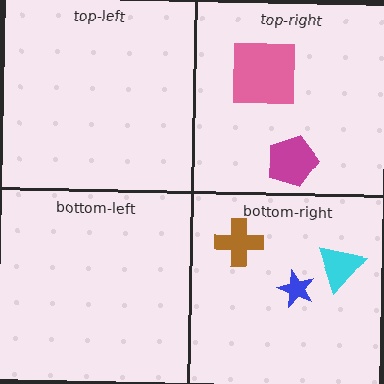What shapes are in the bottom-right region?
The brown cross, the cyan triangle, the blue star.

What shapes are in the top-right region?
The pink square, the magenta pentagon.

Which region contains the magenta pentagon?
The top-right region.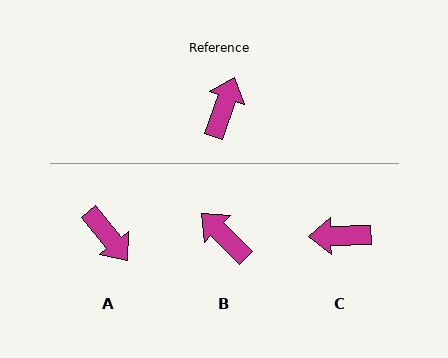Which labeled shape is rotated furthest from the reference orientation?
A, about 122 degrees away.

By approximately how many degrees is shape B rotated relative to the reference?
Approximately 64 degrees counter-clockwise.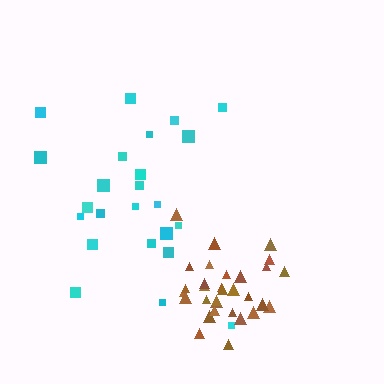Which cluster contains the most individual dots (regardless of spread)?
Brown (32).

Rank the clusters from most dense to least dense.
brown, cyan.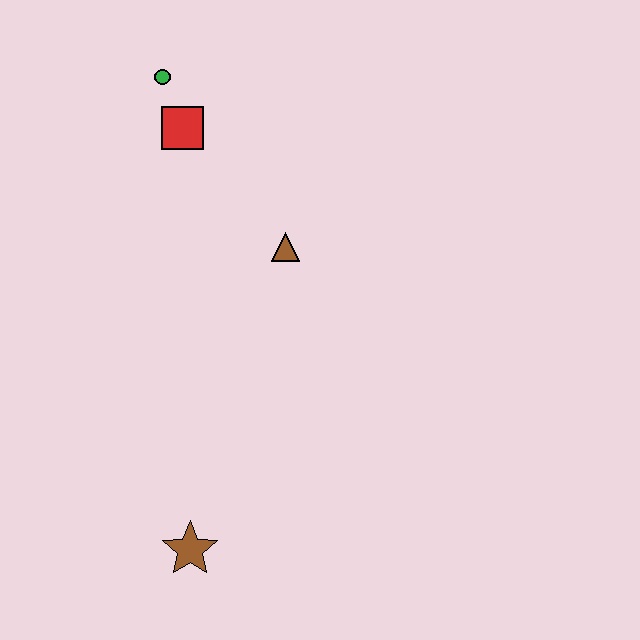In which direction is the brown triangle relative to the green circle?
The brown triangle is below the green circle.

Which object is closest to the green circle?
The red square is closest to the green circle.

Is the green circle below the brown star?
No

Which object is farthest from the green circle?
The brown star is farthest from the green circle.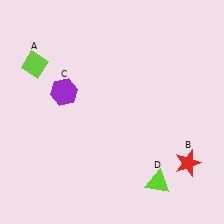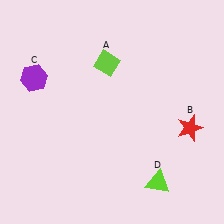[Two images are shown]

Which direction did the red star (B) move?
The red star (B) moved up.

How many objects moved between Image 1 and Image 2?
3 objects moved between the two images.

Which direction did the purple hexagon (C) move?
The purple hexagon (C) moved left.